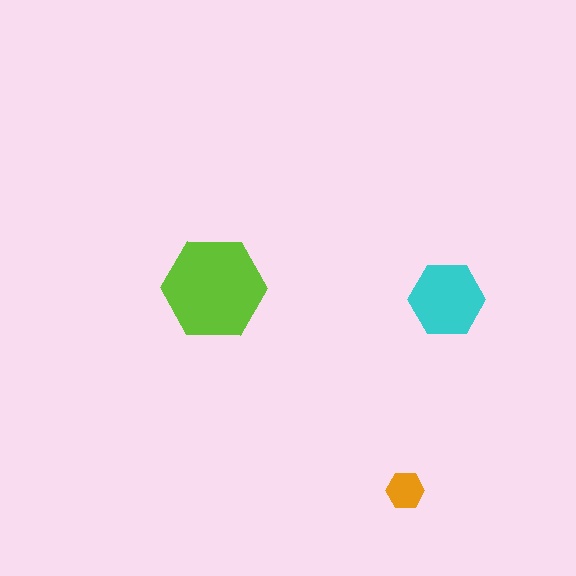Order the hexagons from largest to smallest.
the lime one, the cyan one, the orange one.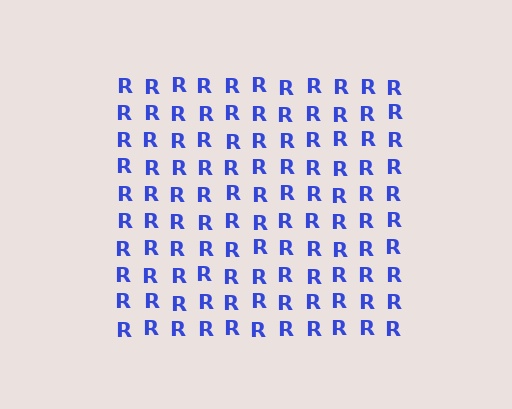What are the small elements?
The small elements are letter R's.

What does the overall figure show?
The overall figure shows a square.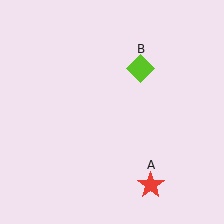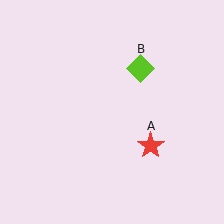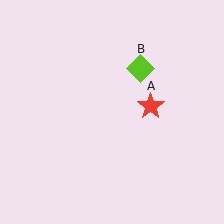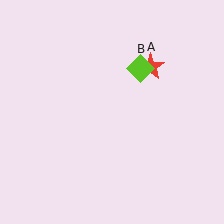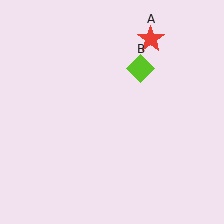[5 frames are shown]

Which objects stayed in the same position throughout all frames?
Lime diamond (object B) remained stationary.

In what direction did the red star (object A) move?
The red star (object A) moved up.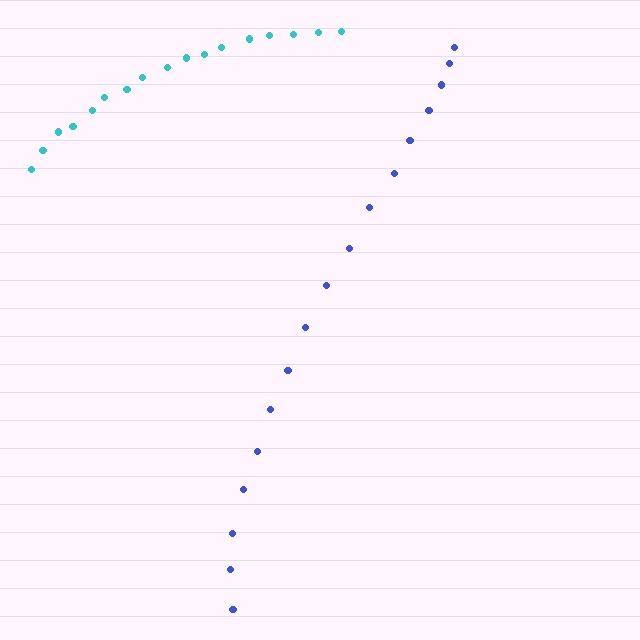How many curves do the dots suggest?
There are 2 distinct paths.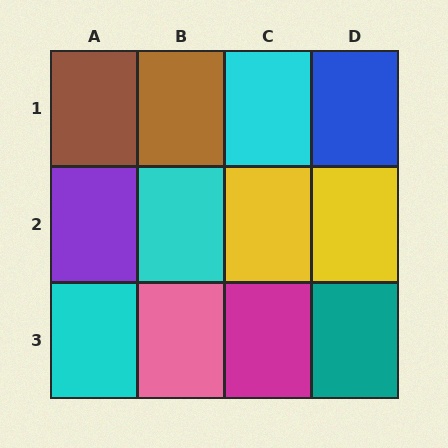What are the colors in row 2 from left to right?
Purple, cyan, yellow, yellow.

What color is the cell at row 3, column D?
Teal.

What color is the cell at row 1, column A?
Brown.